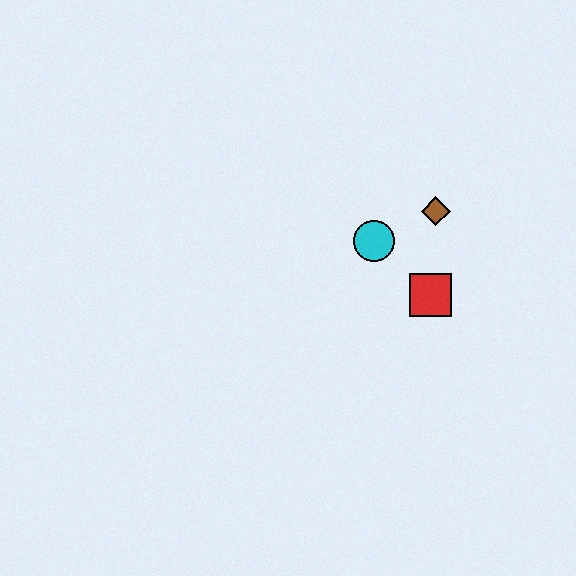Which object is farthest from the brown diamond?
The red square is farthest from the brown diamond.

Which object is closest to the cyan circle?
The brown diamond is closest to the cyan circle.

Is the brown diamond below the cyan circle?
No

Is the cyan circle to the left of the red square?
Yes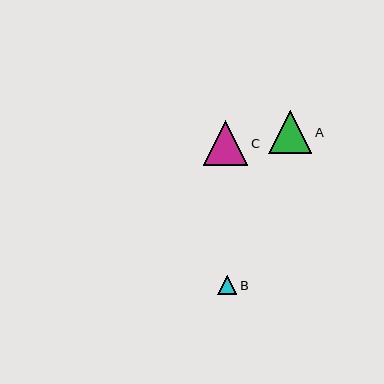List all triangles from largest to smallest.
From largest to smallest: C, A, B.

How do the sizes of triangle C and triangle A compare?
Triangle C and triangle A are approximately the same size.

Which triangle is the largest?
Triangle C is the largest with a size of approximately 44 pixels.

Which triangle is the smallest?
Triangle B is the smallest with a size of approximately 19 pixels.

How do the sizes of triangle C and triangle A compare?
Triangle C and triangle A are approximately the same size.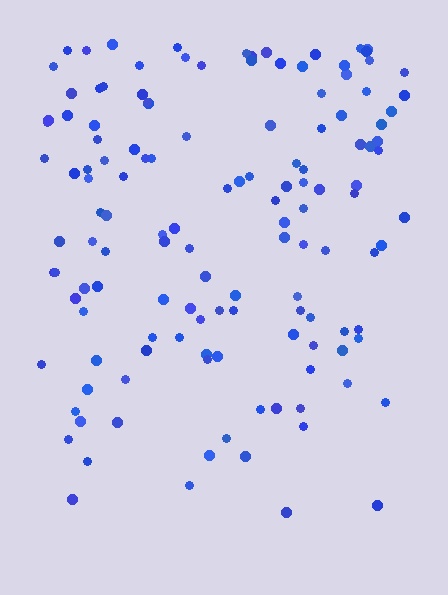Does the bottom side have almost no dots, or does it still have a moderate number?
Still a moderate number, just noticeably fewer than the top.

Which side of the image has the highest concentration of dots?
The top.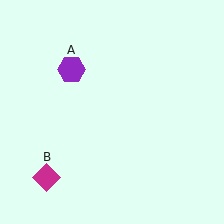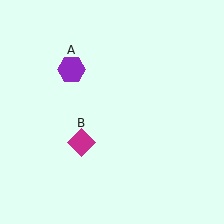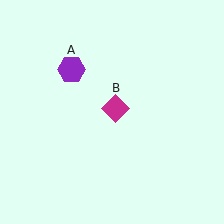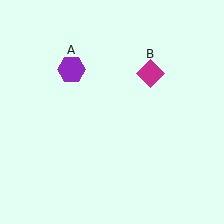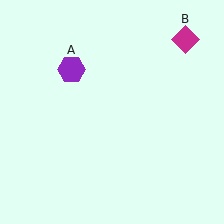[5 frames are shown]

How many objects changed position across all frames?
1 object changed position: magenta diamond (object B).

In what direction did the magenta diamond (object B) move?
The magenta diamond (object B) moved up and to the right.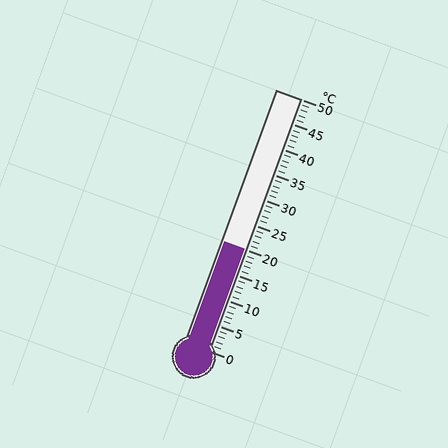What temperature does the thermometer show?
The thermometer shows approximately 20°C.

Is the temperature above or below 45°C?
The temperature is below 45°C.